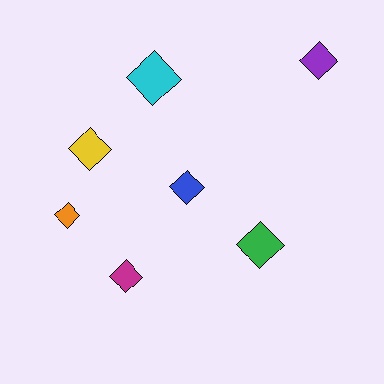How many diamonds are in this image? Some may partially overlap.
There are 7 diamonds.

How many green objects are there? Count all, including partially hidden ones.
There is 1 green object.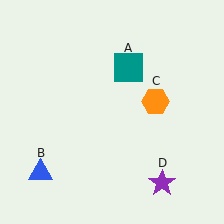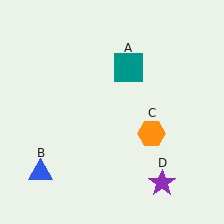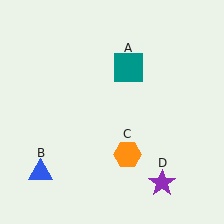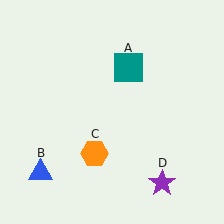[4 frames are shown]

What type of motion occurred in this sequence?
The orange hexagon (object C) rotated clockwise around the center of the scene.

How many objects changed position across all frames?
1 object changed position: orange hexagon (object C).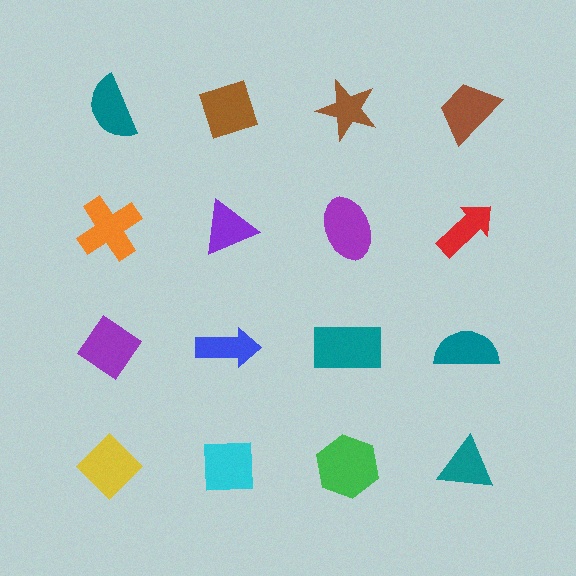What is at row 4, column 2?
A cyan square.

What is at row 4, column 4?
A teal triangle.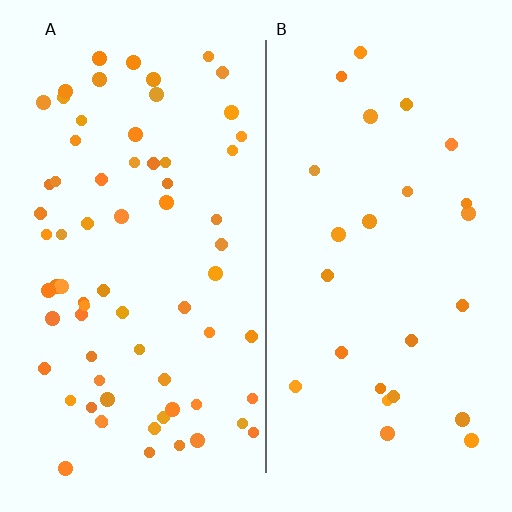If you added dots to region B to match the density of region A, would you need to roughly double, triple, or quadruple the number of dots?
Approximately triple.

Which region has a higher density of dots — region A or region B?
A (the left).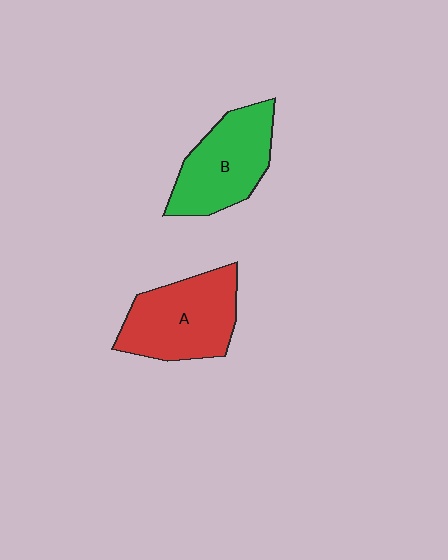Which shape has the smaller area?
Shape B (green).